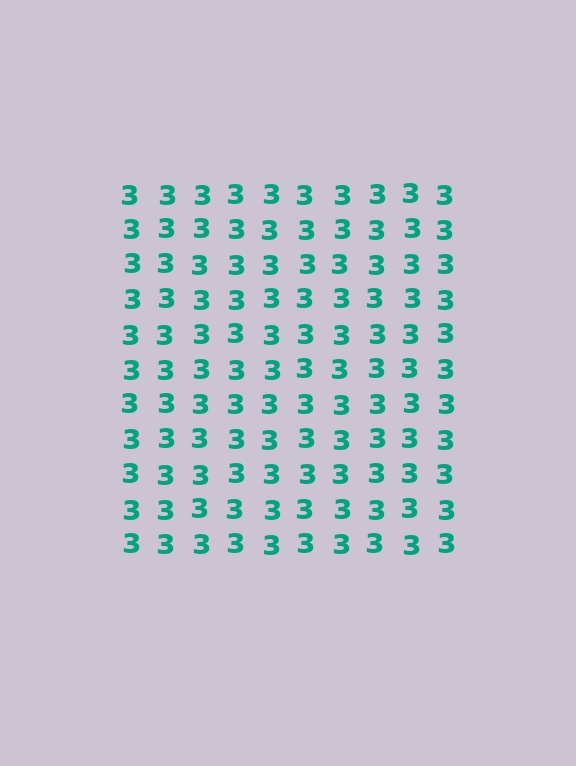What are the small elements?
The small elements are digit 3's.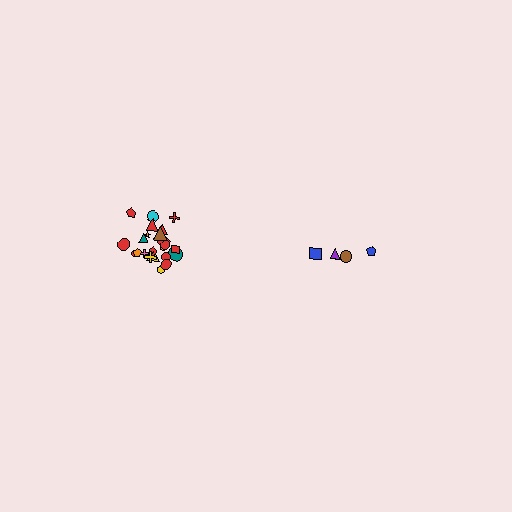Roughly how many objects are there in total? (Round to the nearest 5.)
Roughly 30 objects in total.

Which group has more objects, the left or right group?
The left group.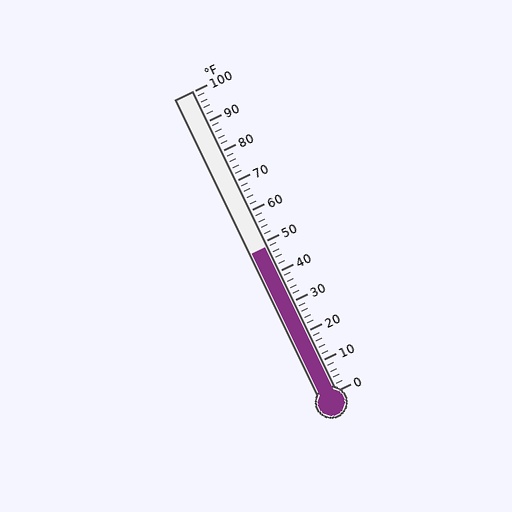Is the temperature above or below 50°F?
The temperature is below 50°F.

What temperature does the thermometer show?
The thermometer shows approximately 48°F.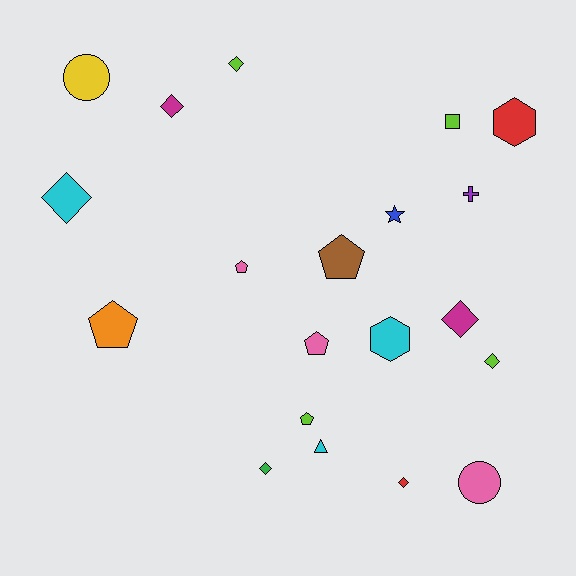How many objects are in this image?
There are 20 objects.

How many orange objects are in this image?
There is 1 orange object.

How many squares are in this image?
There is 1 square.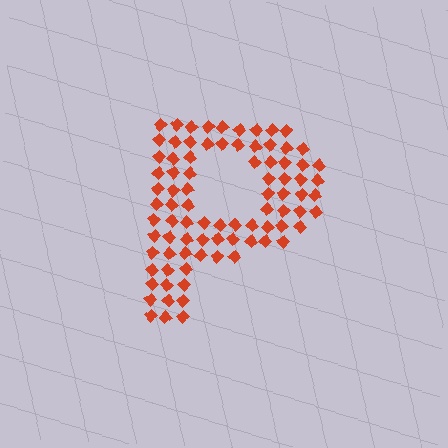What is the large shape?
The large shape is the letter P.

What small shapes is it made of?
It is made of small diamonds.